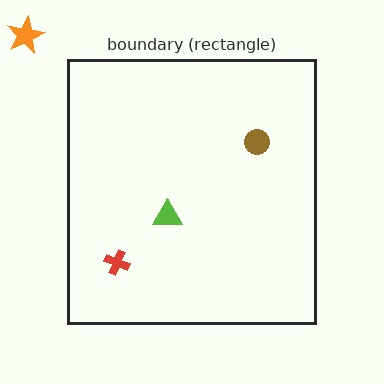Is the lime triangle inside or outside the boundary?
Inside.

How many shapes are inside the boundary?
3 inside, 1 outside.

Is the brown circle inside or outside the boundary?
Inside.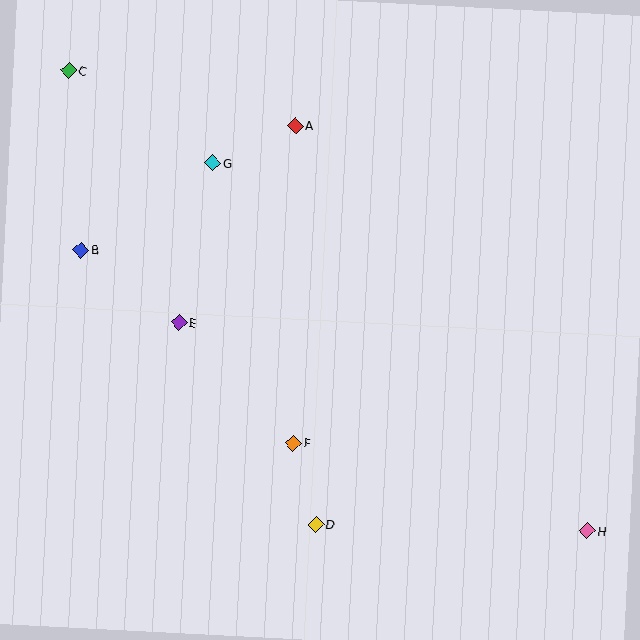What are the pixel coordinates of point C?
Point C is at (69, 70).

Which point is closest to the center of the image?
Point F at (293, 443) is closest to the center.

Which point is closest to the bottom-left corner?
Point D is closest to the bottom-left corner.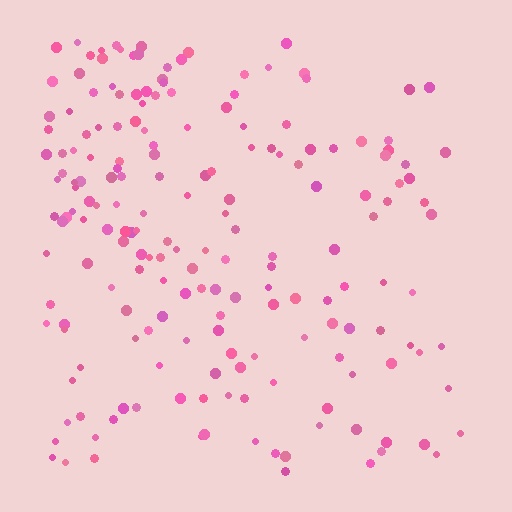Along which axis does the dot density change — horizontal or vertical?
Horizontal.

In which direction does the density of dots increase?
From right to left, with the left side densest.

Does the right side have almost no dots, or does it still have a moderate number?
Still a moderate number, just noticeably fewer than the left.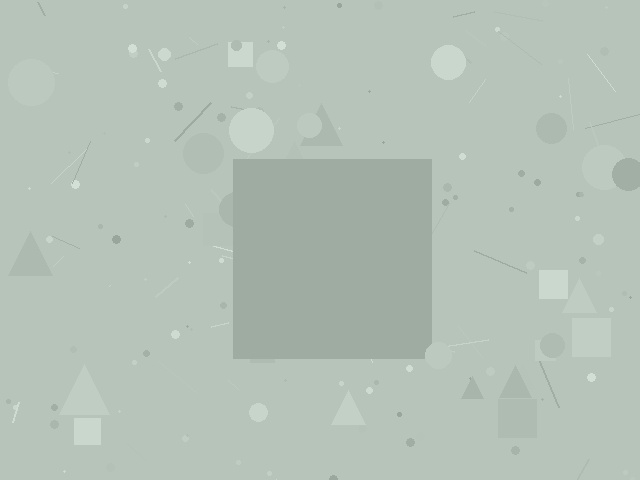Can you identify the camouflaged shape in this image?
The camouflaged shape is a square.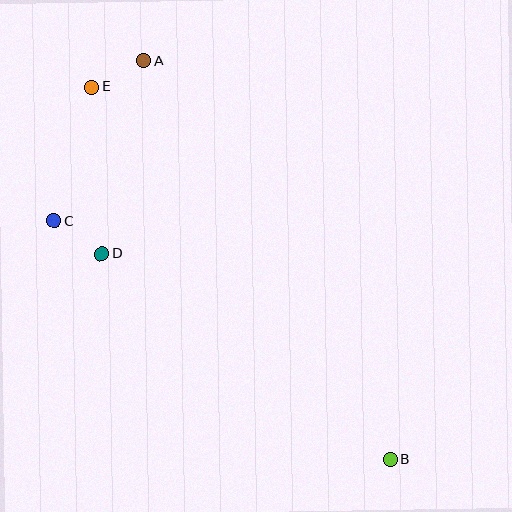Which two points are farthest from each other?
Points B and E are farthest from each other.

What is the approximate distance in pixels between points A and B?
The distance between A and B is approximately 469 pixels.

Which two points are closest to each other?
Points C and D are closest to each other.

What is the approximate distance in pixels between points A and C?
The distance between A and C is approximately 184 pixels.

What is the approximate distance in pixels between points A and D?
The distance between A and D is approximately 198 pixels.